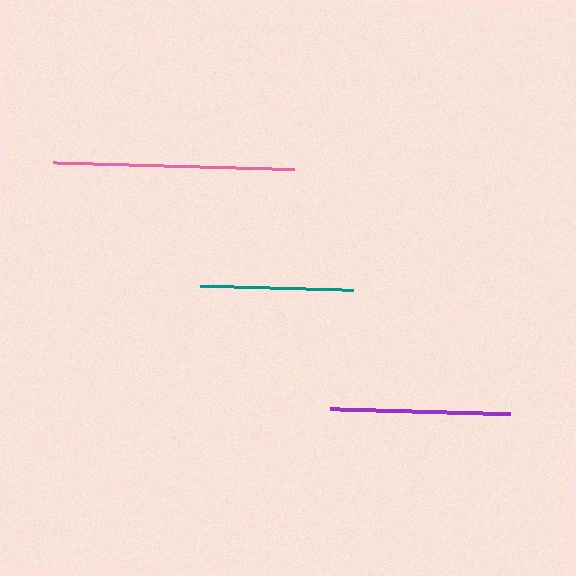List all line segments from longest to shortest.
From longest to shortest: pink, purple, teal.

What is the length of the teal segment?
The teal segment is approximately 152 pixels long.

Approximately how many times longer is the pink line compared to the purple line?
The pink line is approximately 1.3 times the length of the purple line.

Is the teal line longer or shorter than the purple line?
The purple line is longer than the teal line.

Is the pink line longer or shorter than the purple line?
The pink line is longer than the purple line.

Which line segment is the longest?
The pink line is the longest at approximately 241 pixels.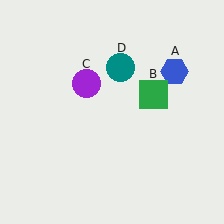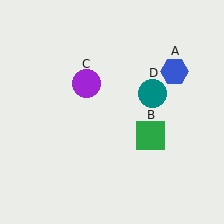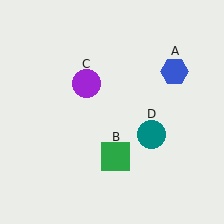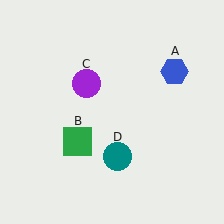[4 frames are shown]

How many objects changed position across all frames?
2 objects changed position: green square (object B), teal circle (object D).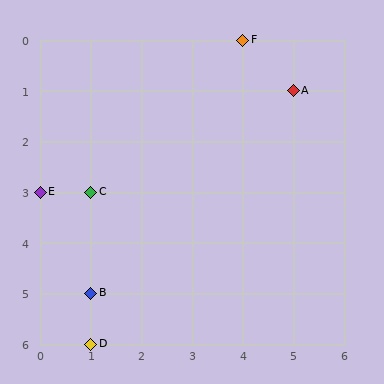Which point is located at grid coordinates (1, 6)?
Point D is at (1, 6).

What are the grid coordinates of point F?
Point F is at grid coordinates (4, 0).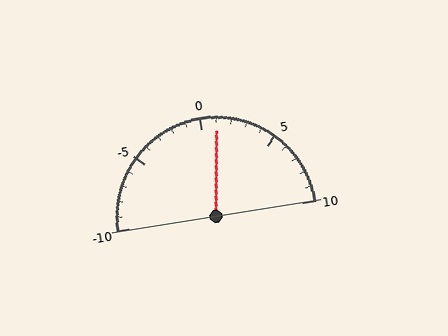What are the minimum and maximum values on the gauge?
The gauge ranges from -10 to 10.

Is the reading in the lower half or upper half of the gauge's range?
The reading is in the upper half of the range (-10 to 10).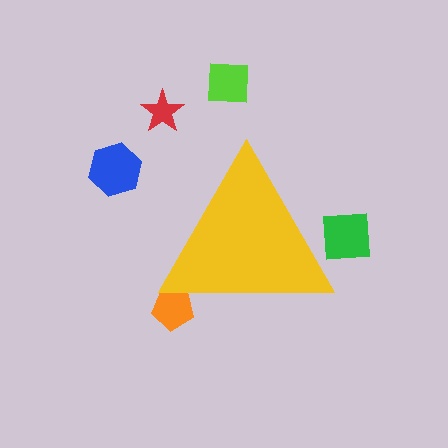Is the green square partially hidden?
Yes, the green square is partially hidden behind the yellow triangle.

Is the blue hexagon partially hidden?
No, the blue hexagon is fully visible.